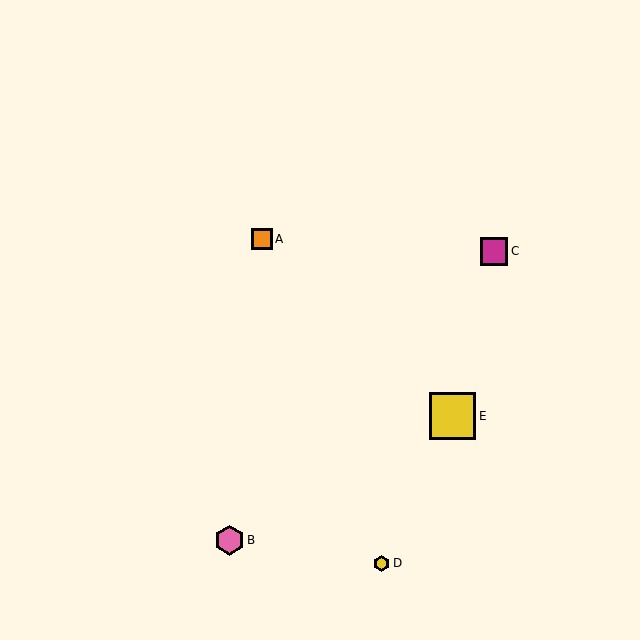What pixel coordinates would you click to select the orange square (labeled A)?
Click at (262, 239) to select the orange square A.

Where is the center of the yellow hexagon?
The center of the yellow hexagon is at (381, 563).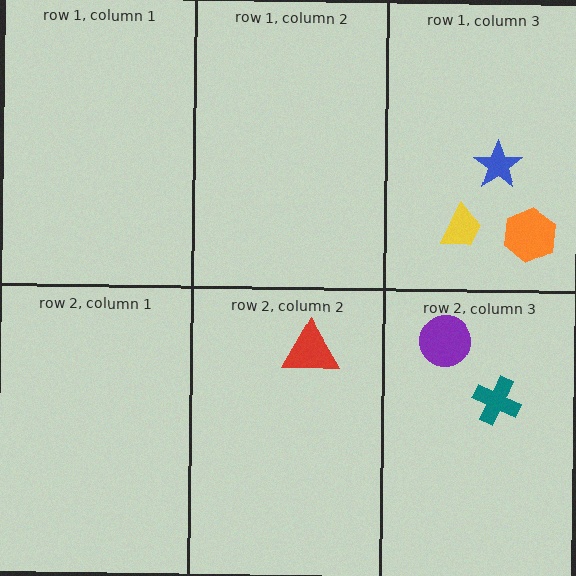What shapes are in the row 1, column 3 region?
The blue star, the yellow trapezoid, the orange hexagon.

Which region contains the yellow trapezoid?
The row 1, column 3 region.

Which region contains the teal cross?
The row 2, column 3 region.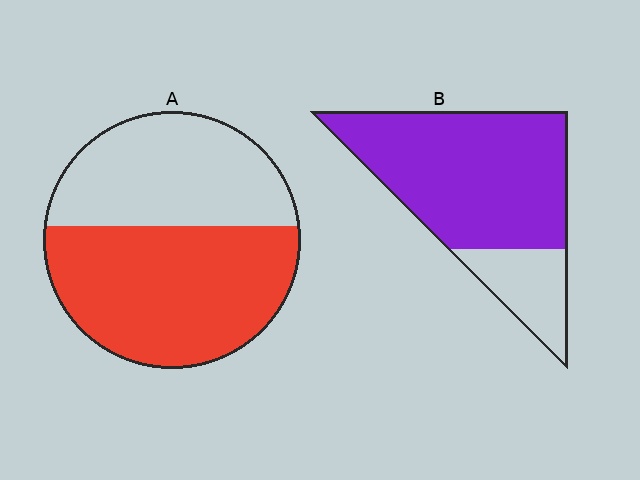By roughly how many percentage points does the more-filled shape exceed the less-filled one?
By roughly 20 percentage points (B over A).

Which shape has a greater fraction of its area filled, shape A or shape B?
Shape B.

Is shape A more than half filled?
Yes.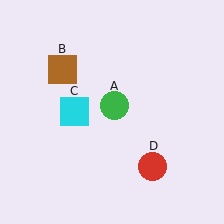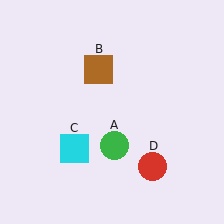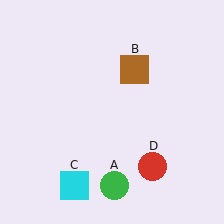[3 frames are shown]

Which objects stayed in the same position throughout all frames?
Red circle (object D) remained stationary.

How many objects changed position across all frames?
3 objects changed position: green circle (object A), brown square (object B), cyan square (object C).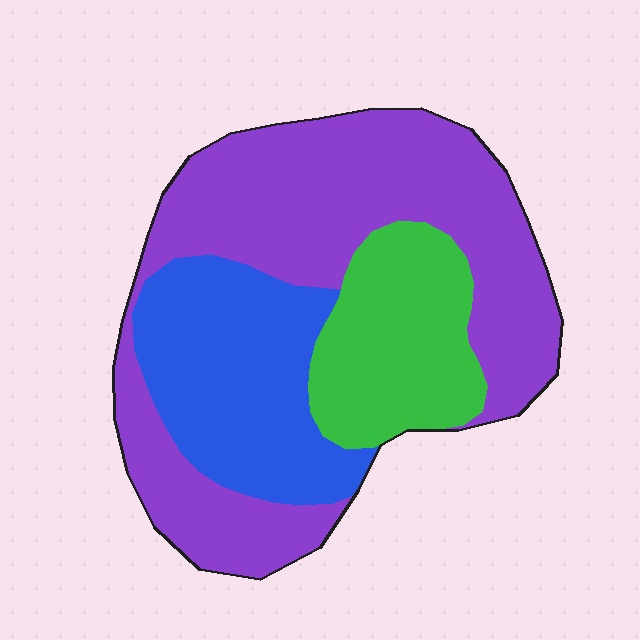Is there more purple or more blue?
Purple.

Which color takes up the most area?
Purple, at roughly 55%.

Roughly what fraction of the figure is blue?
Blue takes up about one quarter (1/4) of the figure.